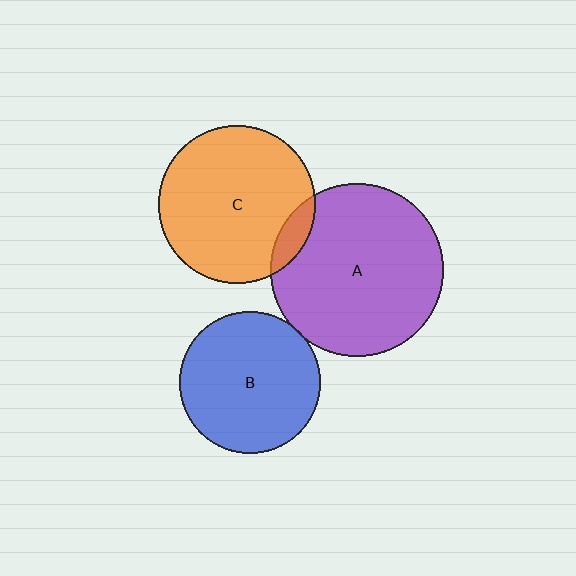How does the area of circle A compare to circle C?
Approximately 1.2 times.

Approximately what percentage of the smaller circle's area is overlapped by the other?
Approximately 10%.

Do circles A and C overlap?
Yes.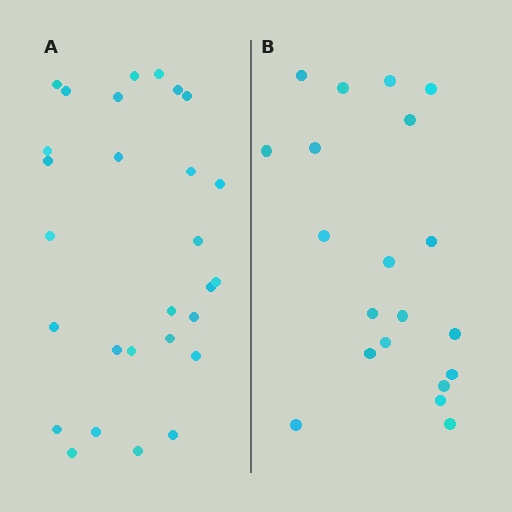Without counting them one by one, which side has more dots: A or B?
Region A (the left region) has more dots.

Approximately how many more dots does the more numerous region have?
Region A has roughly 8 or so more dots than region B.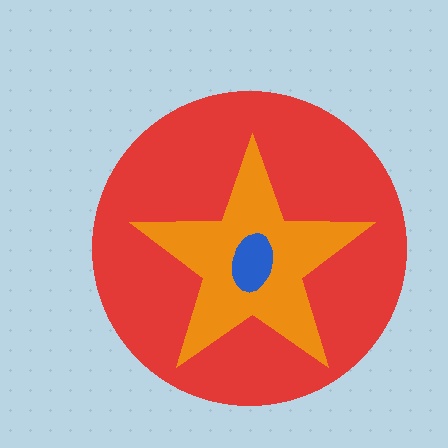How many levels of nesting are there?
3.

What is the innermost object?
The blue ellipse.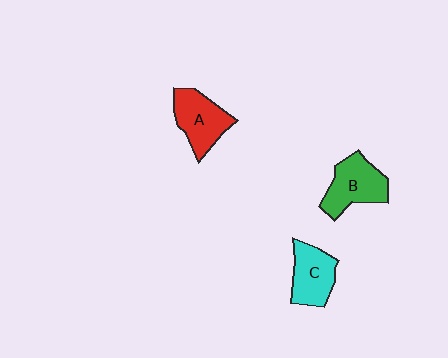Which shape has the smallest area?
Shape C (cyan).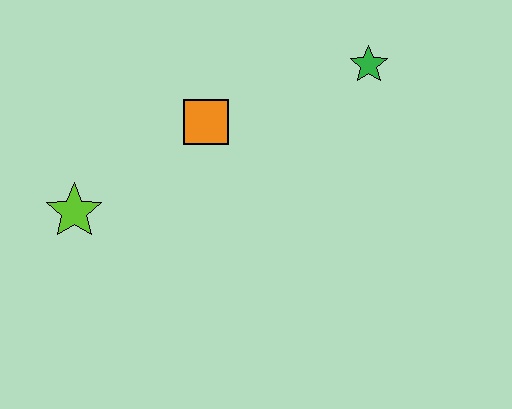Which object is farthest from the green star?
The lime star is farthest from the green star.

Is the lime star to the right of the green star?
No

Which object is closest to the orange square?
The lime star is closest to the orange square.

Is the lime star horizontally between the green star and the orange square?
No